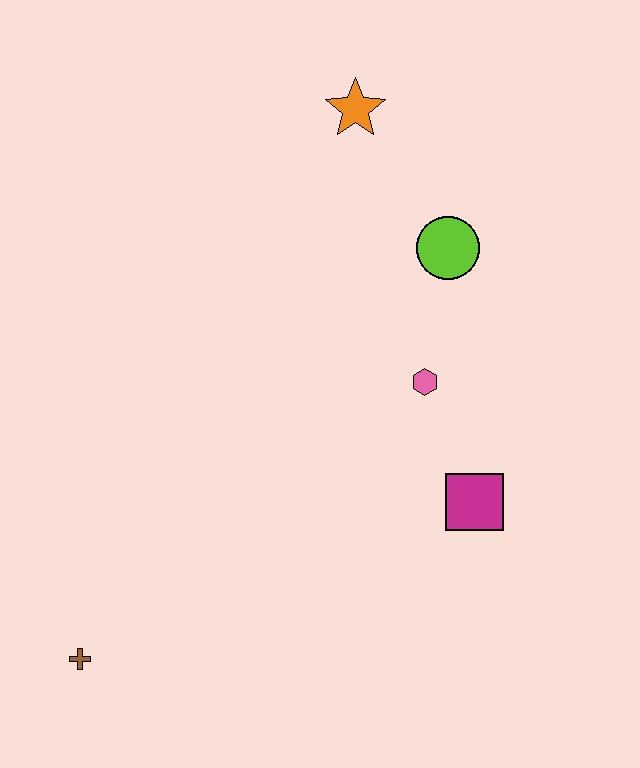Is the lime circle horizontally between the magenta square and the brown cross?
Yes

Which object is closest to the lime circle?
The pink hexagon is closest to the lime circle.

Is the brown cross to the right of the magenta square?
No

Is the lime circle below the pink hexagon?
No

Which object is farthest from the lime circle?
The brown cross is farthest from the lime circle.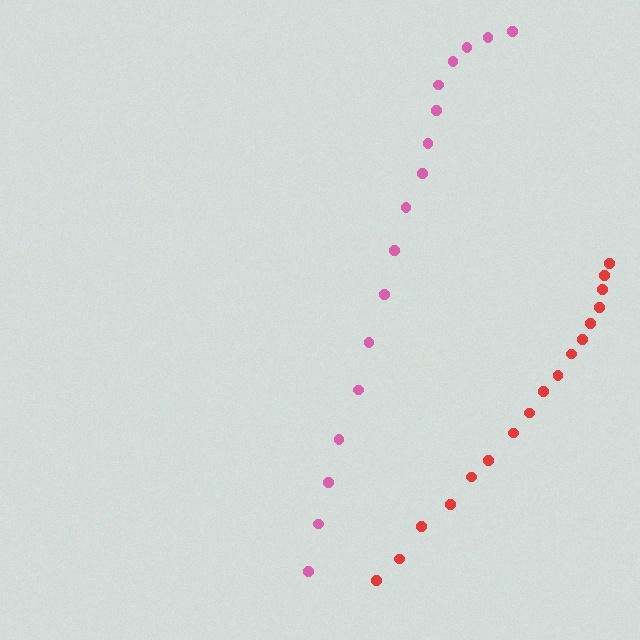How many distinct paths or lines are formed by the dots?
There are 2 distinct paths.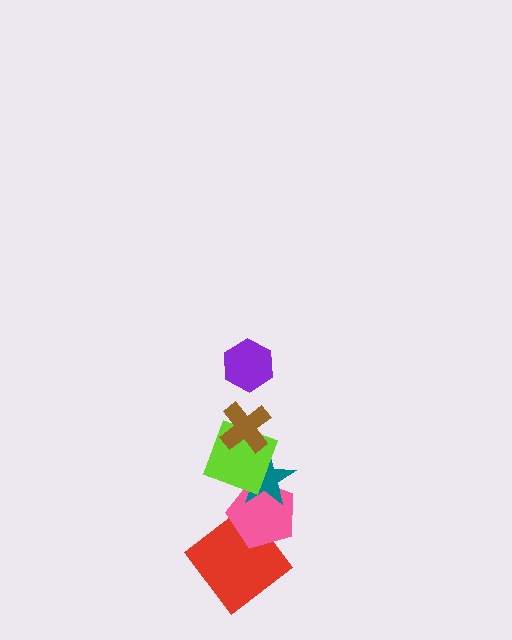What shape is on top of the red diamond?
The pink pentagon is on top of the red diamond.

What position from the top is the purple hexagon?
The purple hexagon is 1st from the top.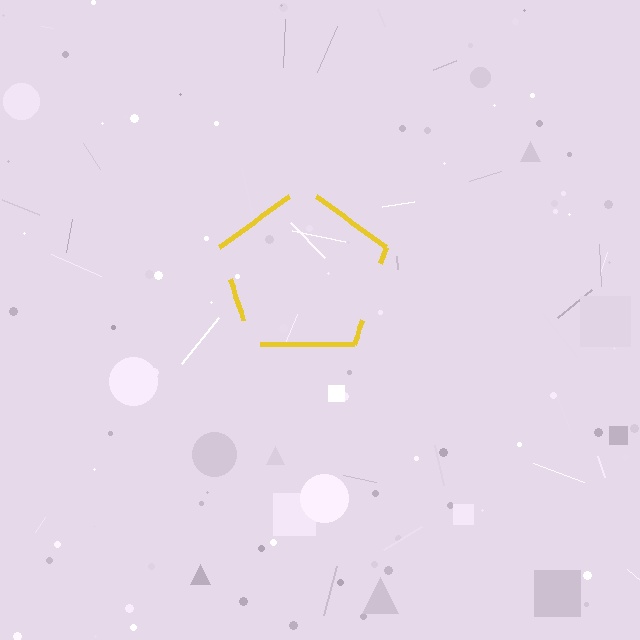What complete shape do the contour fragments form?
The contour fragments form a pentagon.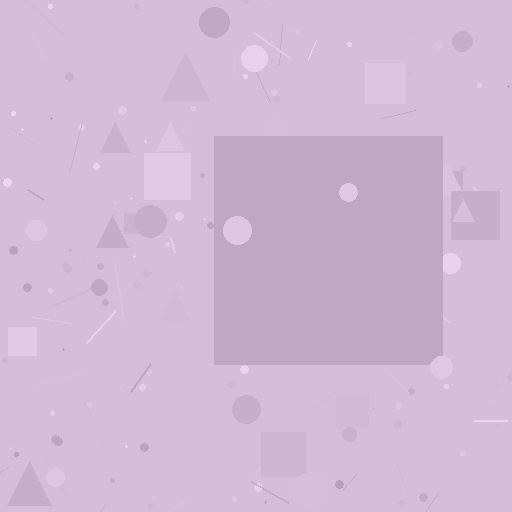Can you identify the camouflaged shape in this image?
The camouflaged shape is a square.